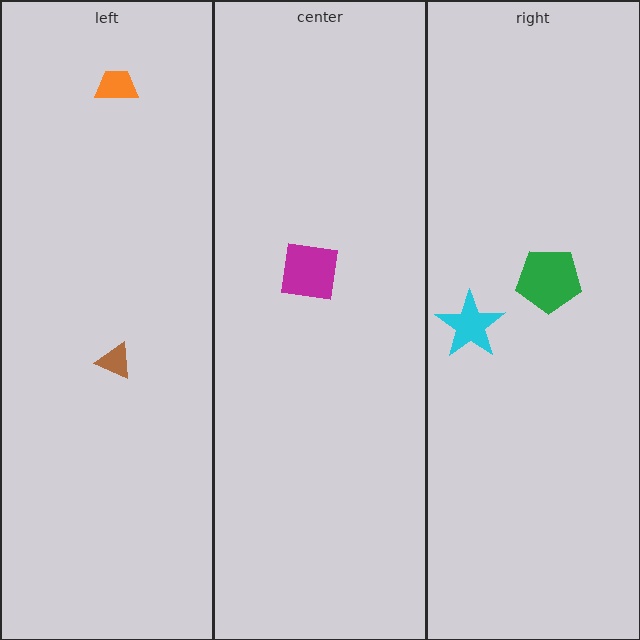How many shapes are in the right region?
2.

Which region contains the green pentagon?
The right region.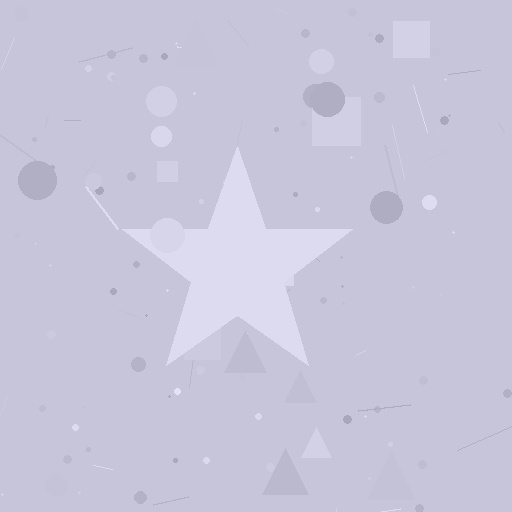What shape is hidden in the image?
A star is hidden in the image.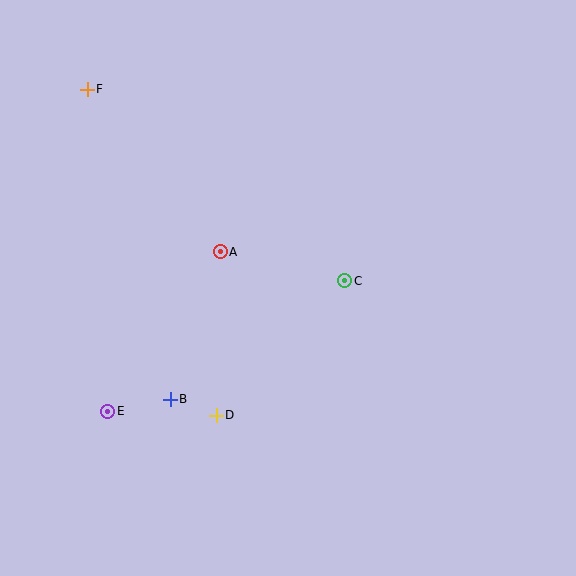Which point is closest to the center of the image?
Point C at (345, 281) is closest to the center.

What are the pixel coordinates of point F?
Point F is at (87, 89).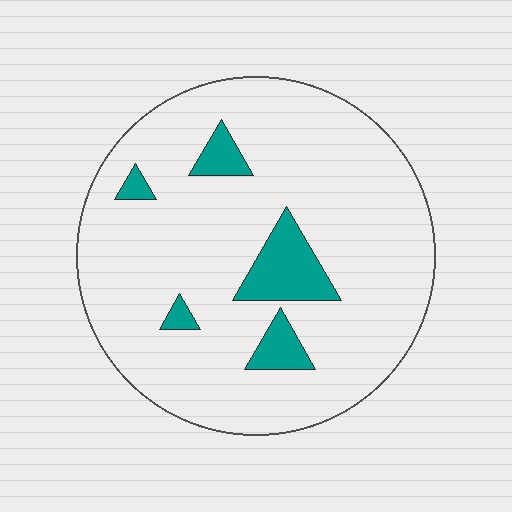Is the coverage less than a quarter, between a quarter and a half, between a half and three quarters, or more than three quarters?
Less than a quarter.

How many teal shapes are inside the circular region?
5.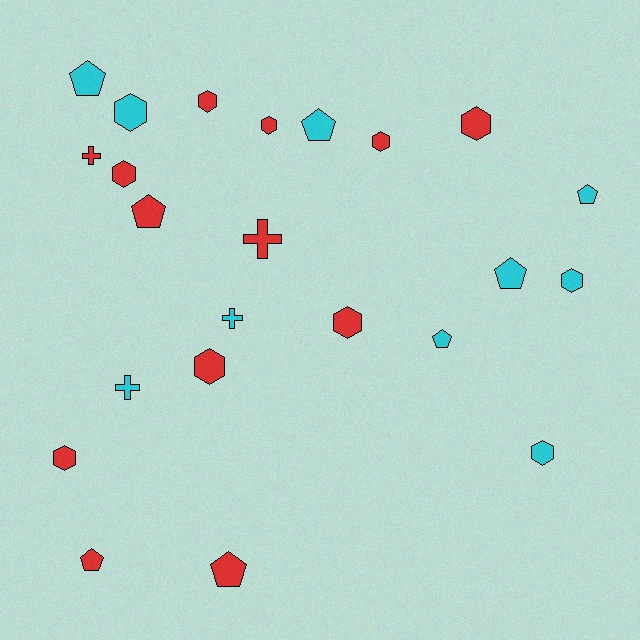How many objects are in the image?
There are 23 objects.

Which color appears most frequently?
Red, with 13 objects.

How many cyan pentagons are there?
There are 5 cyan pentagons.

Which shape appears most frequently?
Hexagon, with 11 objects.